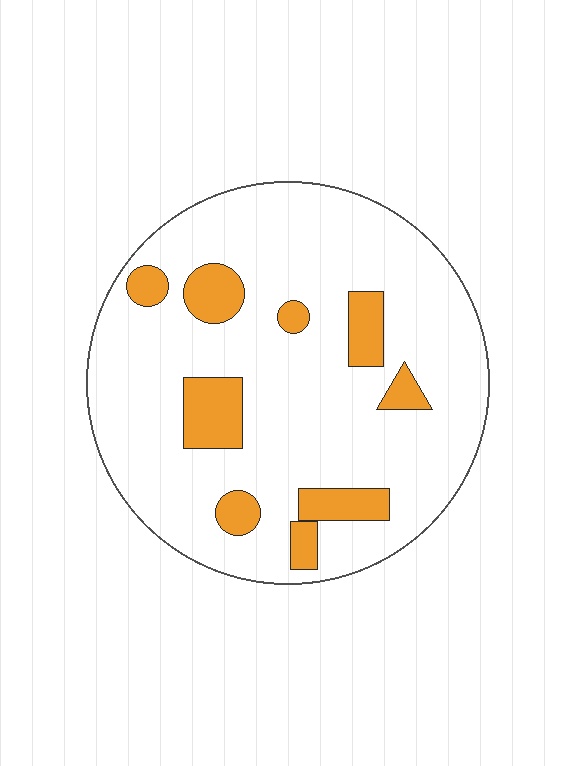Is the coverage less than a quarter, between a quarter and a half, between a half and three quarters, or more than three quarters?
Less than a quarter.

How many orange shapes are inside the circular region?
9.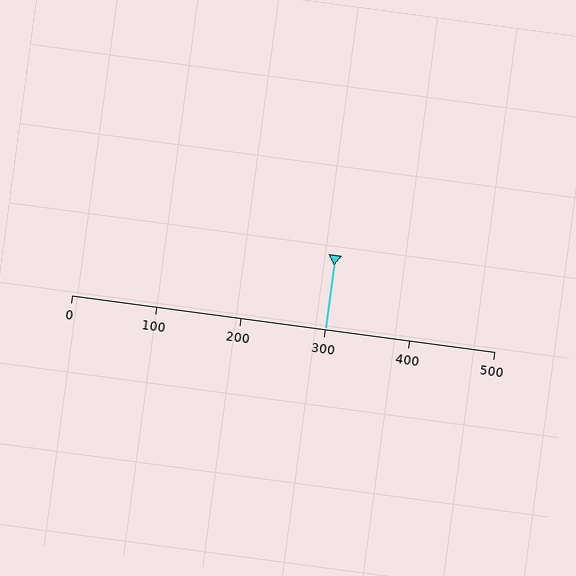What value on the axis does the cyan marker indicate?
The marker indicates approximately 300.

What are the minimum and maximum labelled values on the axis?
The axis runs from 0 to 500.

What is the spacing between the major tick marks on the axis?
The major ticks are spaced 100 apart.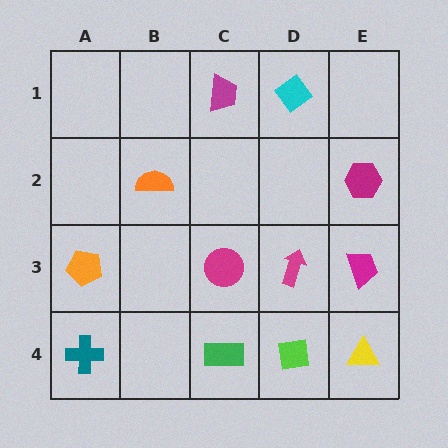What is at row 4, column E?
A yellow triangle.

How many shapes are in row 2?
2 shapes.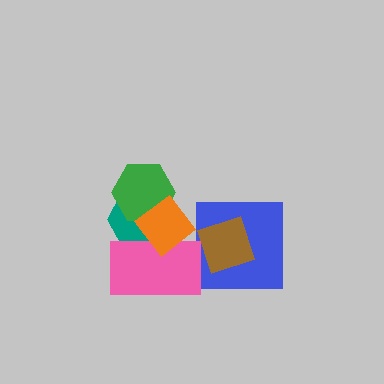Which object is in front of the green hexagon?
The orange diamond is in front of the green hexagon.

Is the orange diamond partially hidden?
No, no other shape covers it.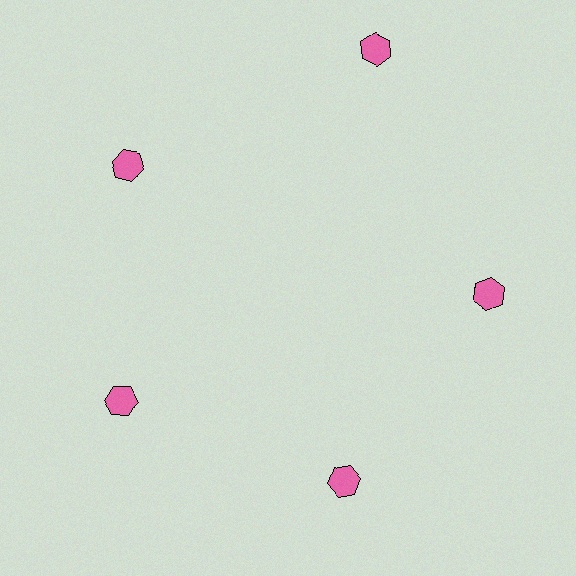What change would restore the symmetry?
The symmetry would be restored by moving it inward, back onto the ring so that all 5 hexagons sit at equal angles and equal distance from the center.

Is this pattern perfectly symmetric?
No. The 5 pink hexagons are arranged in a ring, but one element near the 1 o'clock position is pushed outward from the center, breaking the 5-fold rotational symmetry.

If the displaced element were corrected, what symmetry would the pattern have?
It would have 5-fold rotational symmetry — the pattern would map onto itself every 72 degrees.